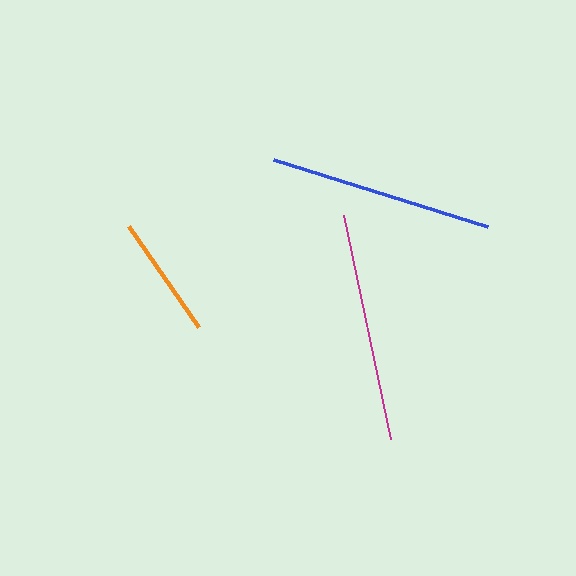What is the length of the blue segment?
The blue segment is approximately 224 pixels long.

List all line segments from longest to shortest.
From longest to shortest: magenta, blue, orange.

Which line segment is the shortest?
The orange line is the shortest at approximately 123 pixels.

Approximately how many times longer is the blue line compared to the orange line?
The blue line is approximately 1.8 times the length of the orange line.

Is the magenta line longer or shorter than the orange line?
The magenta line is longer than the orange line.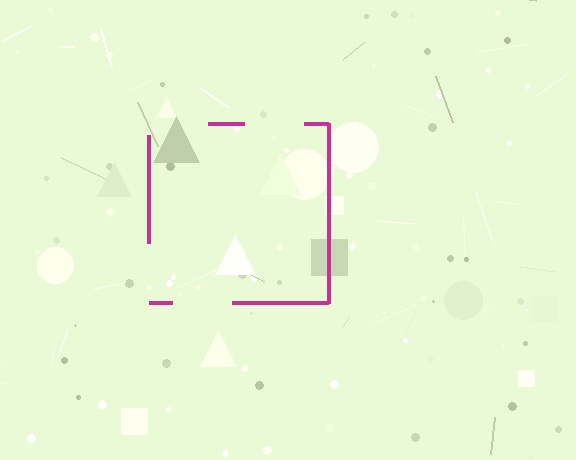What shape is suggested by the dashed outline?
The dashed outline suggests a square.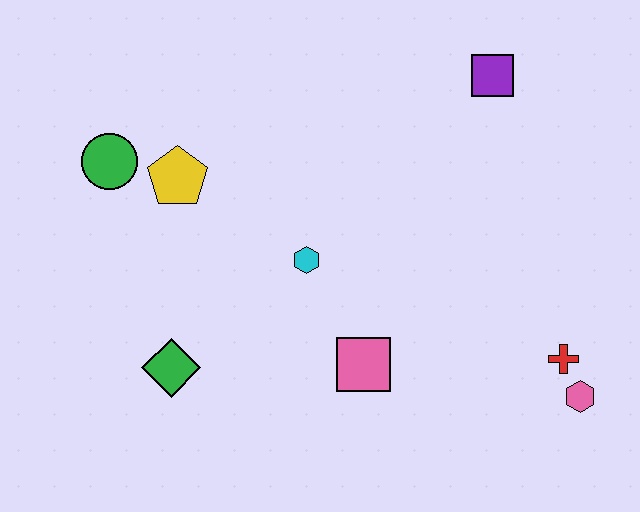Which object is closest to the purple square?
The cyan hexagon is closest to the purple square.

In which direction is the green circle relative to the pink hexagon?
The green circle is to the left of the pink hexagon.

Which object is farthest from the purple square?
The green diamond is farthest from the purple square.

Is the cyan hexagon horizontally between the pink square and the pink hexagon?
No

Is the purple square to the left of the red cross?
Yes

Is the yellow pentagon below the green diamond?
No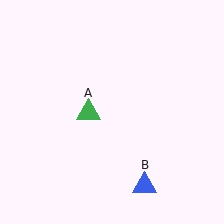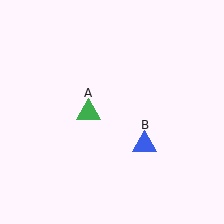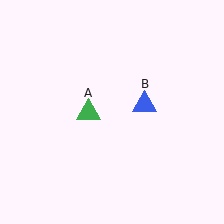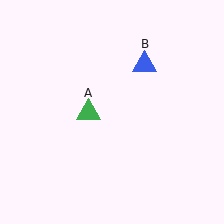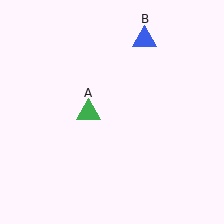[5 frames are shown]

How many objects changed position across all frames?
1 object changed position: blue triangle (object B).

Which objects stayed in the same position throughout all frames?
Green triangle (object A) remained stationary.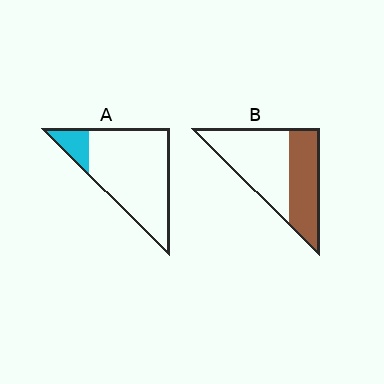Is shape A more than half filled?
No.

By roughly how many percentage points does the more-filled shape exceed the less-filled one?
By roughly 30 percentage points (B over A).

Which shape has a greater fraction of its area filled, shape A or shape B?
Shape B.